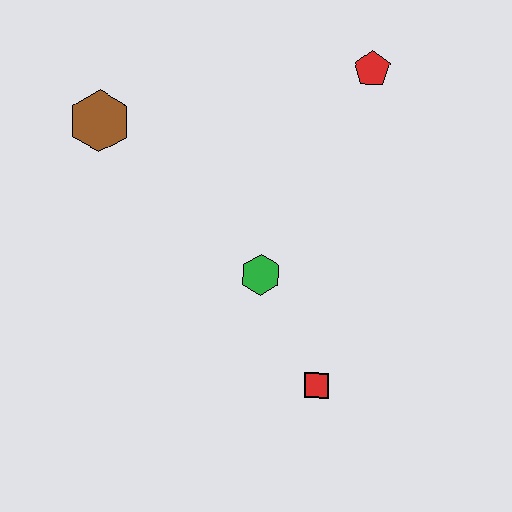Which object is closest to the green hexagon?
The red square is closest to the green hexagon.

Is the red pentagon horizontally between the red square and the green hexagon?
No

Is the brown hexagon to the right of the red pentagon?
No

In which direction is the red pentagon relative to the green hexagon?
The red pentagon is above the green hexagon.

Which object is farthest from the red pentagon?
The red square is farthest from the red pentagon.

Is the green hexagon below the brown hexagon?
Yes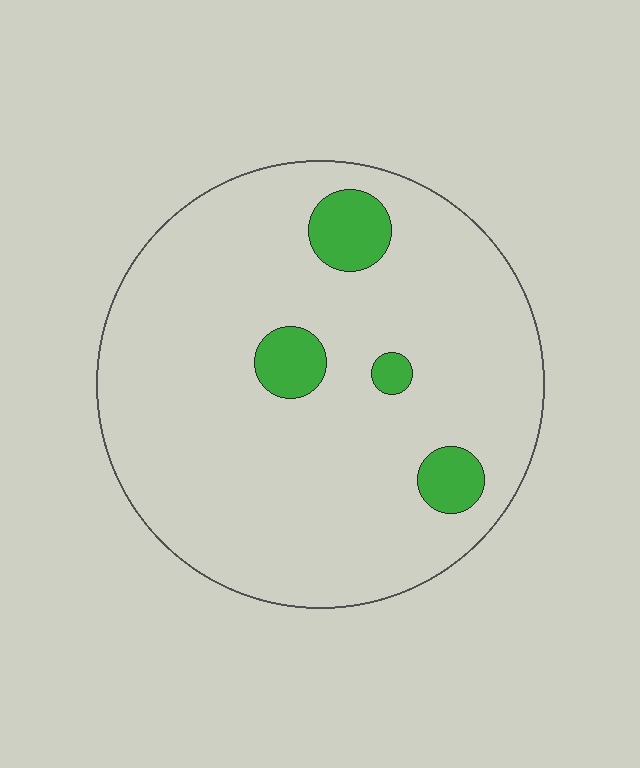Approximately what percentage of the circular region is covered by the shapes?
Approximately 10%.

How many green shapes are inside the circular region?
4.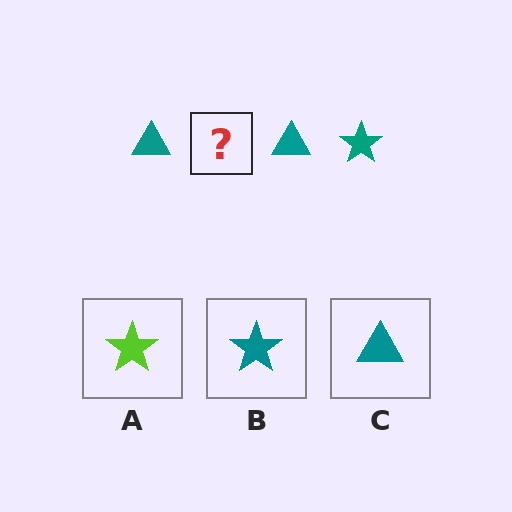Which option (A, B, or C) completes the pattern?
B.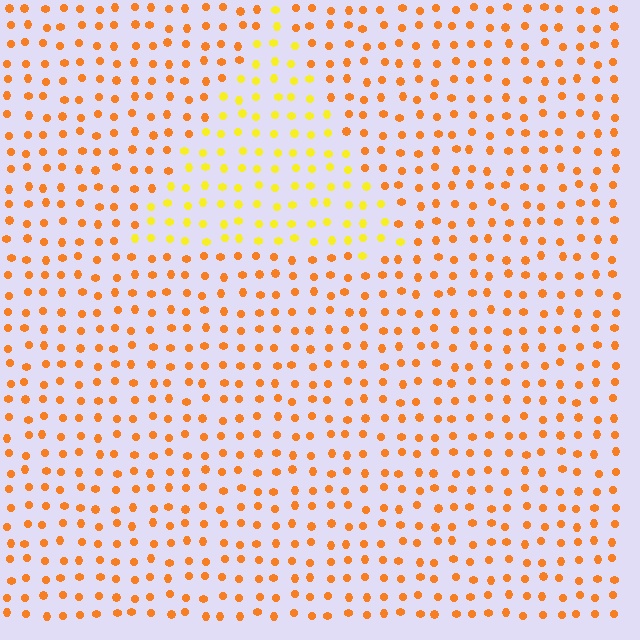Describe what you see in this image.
The image is filled with small orange elements in a uniform arrangement. A triangle-shaped region is visible where the elements are tinted to a slightly different hue, forming a subtle color boundary.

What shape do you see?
I see a triangle.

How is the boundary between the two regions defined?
The boundary is defined purely by a slight shift in hue (about 32 degrees). Spacing, size, and orientation are identical on both sides.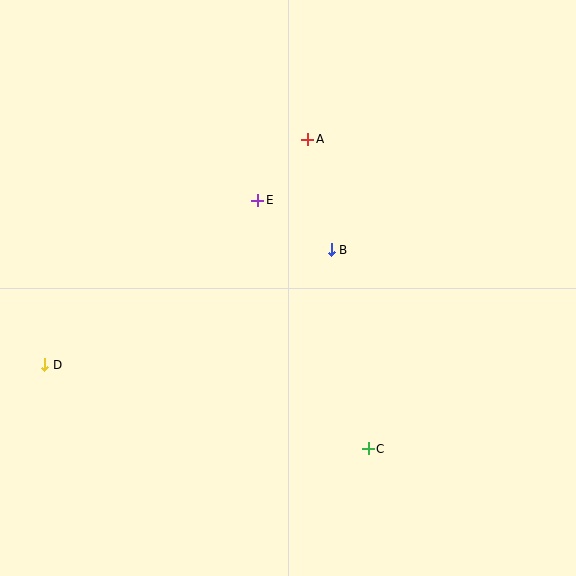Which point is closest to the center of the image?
Point B at (331, 250) is closest to the center.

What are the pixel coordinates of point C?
Point C is at (368, 449).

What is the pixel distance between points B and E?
The distance between B and E is 89 pixels.